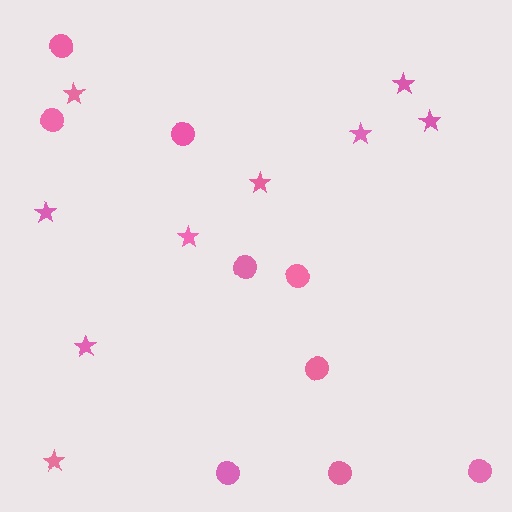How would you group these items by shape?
There are 2 groups: one group of stars (9) and one group of circles (9).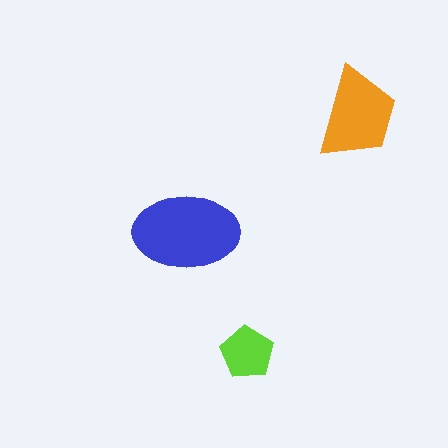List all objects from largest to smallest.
The blue ellipse, the orange trapezoid, the lime pentagon.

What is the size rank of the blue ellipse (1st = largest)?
1st.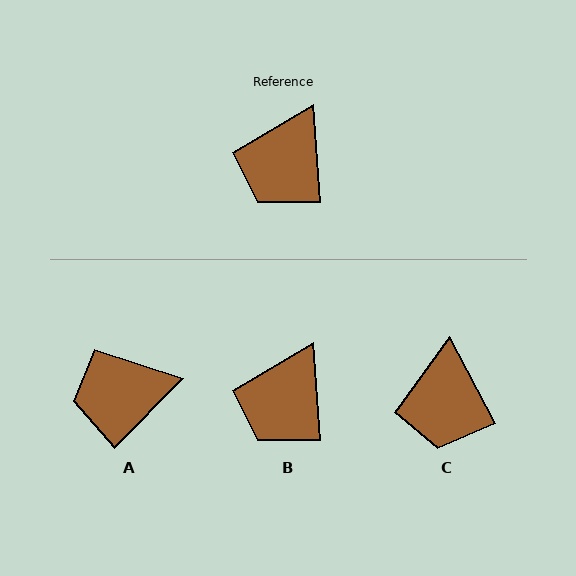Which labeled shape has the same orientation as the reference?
B.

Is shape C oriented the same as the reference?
No, it is off by about 23 degrees.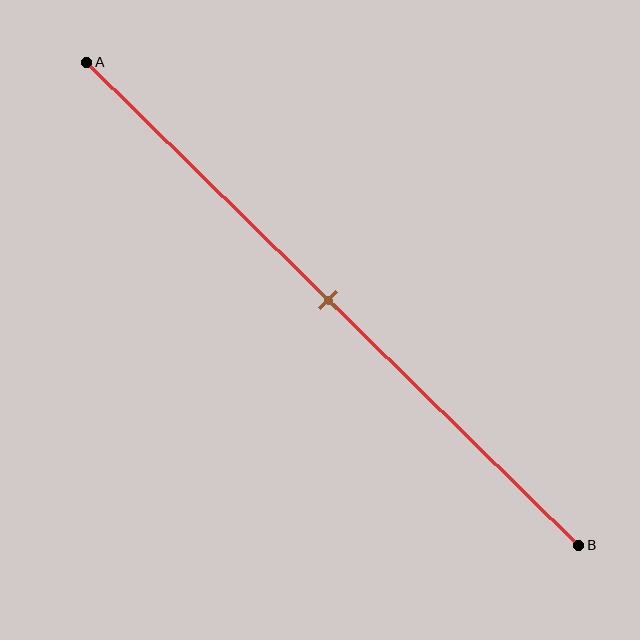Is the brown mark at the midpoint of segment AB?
Yes, the mark is approximately at the midpoint.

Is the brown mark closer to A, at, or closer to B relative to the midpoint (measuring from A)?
The brown mark is approximately at the midpoint of segment AB.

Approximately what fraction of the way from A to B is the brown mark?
The brown mark is approximately 50% of the way from A to B.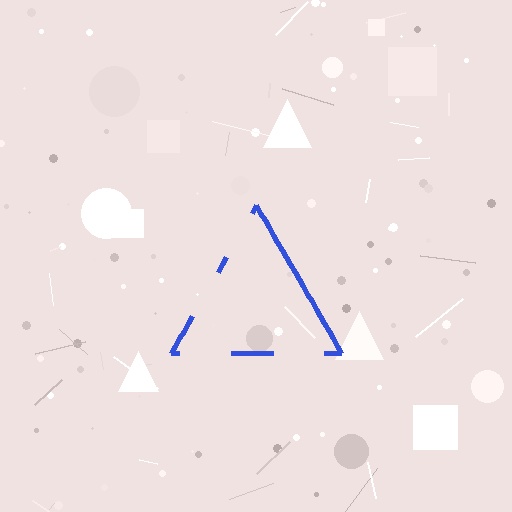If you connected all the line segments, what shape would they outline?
They would outline a triangle.